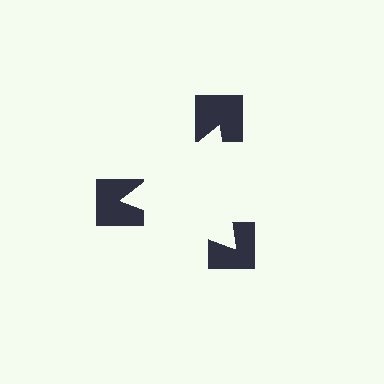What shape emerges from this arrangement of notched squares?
An illusory triangle — its edges are inferred from the aligned wedge cuts in the notched squares, not physically drawn.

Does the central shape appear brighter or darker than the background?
It typically appears slightly brighter than the background, even though no actual brightness change is drawn.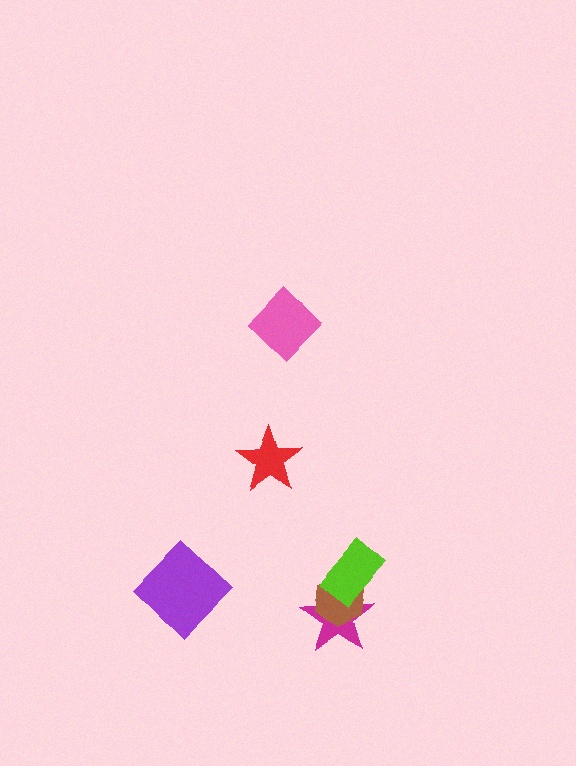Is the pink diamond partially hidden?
No, no other shape covers it.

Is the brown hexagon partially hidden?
Yes, it is partially covered by another shape.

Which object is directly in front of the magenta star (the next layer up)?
The brown hexagon is directly in front of the magenta star.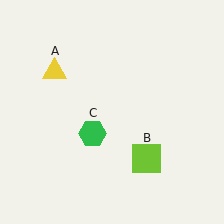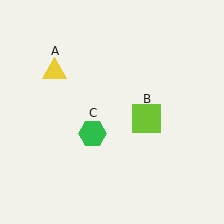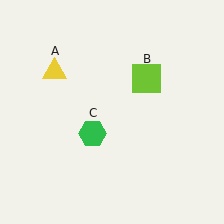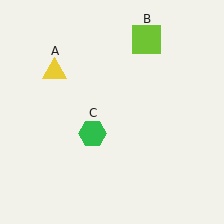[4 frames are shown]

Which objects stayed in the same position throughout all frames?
Yellow triangle (object A) and green hexagon (object C) remained stationary.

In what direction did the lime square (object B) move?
The lime square (object B) moved up.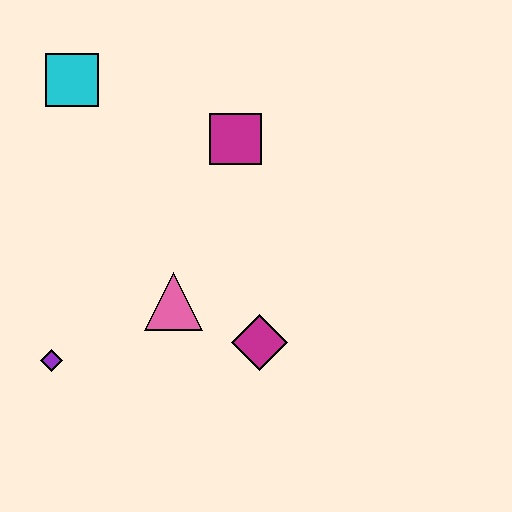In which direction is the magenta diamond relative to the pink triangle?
The magenta diamond is to the right of the pink triangle.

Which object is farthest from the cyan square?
The magenta diamond is farthest from the cyan square.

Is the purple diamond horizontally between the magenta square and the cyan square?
No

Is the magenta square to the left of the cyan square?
No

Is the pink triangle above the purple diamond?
Yes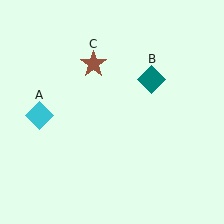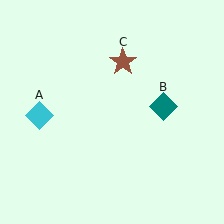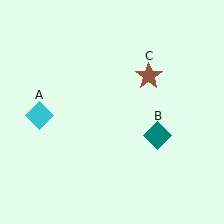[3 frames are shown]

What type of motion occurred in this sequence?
The teal diamond (object B), brown star (object C) rotated clockwise around the center of the scene.